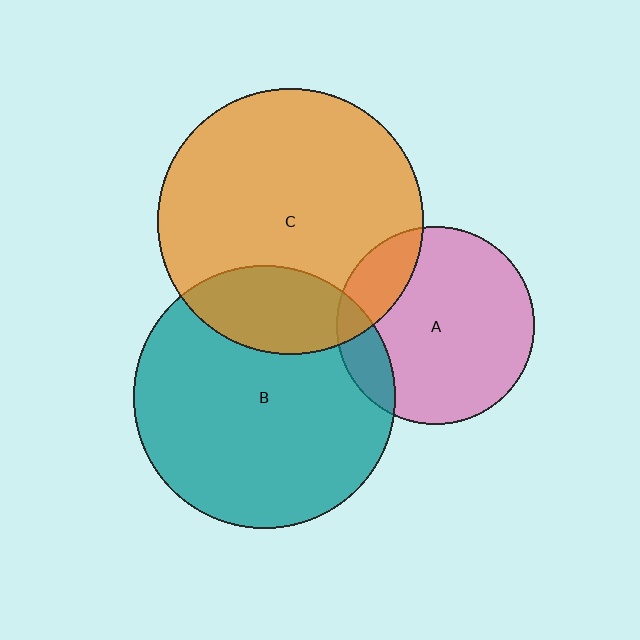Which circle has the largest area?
Circle C (orange).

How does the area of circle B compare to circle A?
Approximately 1.8 times.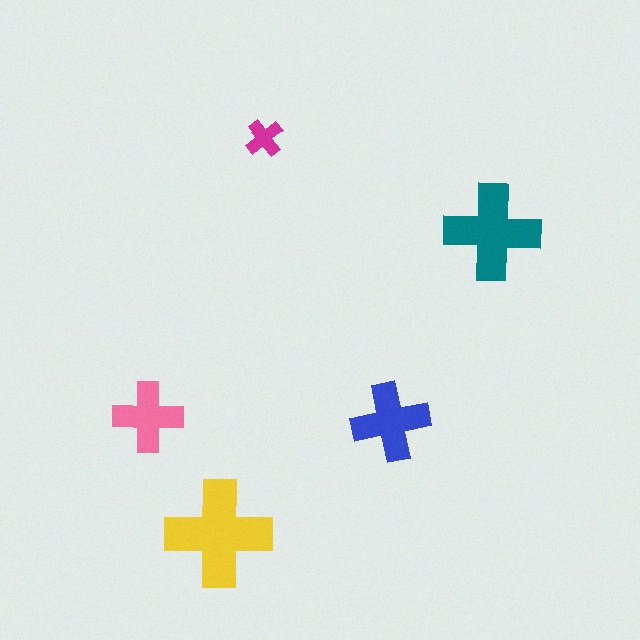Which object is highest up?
The magenta cross is topmost.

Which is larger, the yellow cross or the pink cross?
The yellow one.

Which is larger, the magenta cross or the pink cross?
The pink one.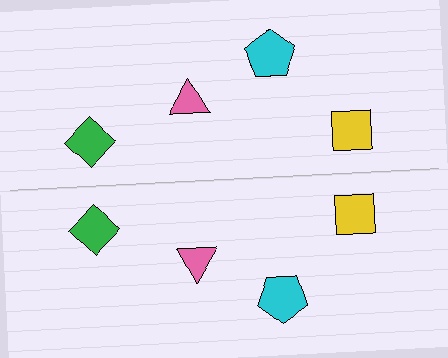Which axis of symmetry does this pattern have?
The pattern has a horizontal axis of symmetry running through the center of the image.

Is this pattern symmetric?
Yes, this pattern has bilateral (reflection) symmetry.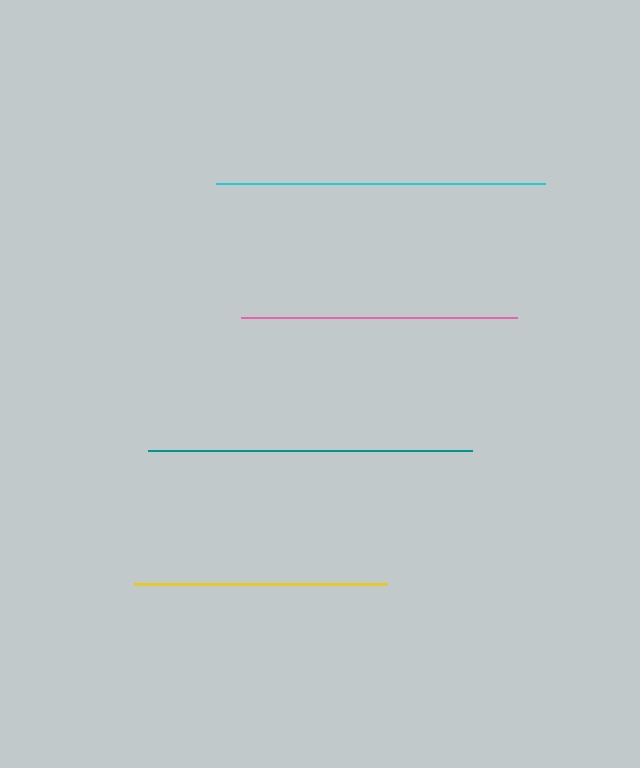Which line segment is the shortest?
The yellow line is the shortest at approximately 253 pixels.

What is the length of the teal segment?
The teal segment is approximately 324 pixels long.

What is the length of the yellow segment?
The yellow segment is approximately 253 pixels long.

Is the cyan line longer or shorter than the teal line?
The cyan line is longer than the teal line.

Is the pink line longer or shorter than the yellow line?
The pink line is longer than the yellow line.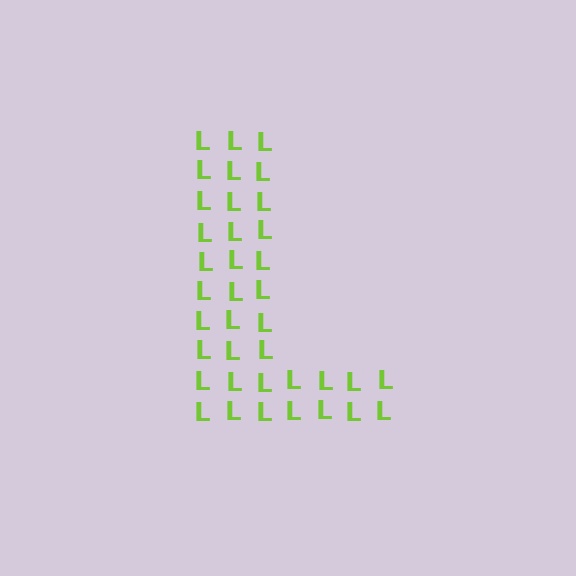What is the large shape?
The large shape is the letter L.